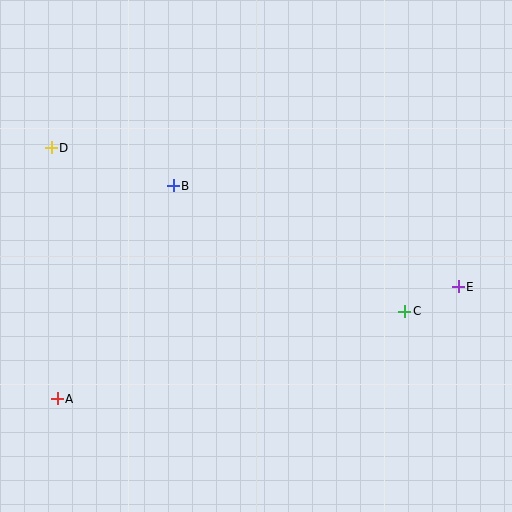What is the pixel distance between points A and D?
The distance between A and D is 251 pixels.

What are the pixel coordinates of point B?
Point B is at (173, 186).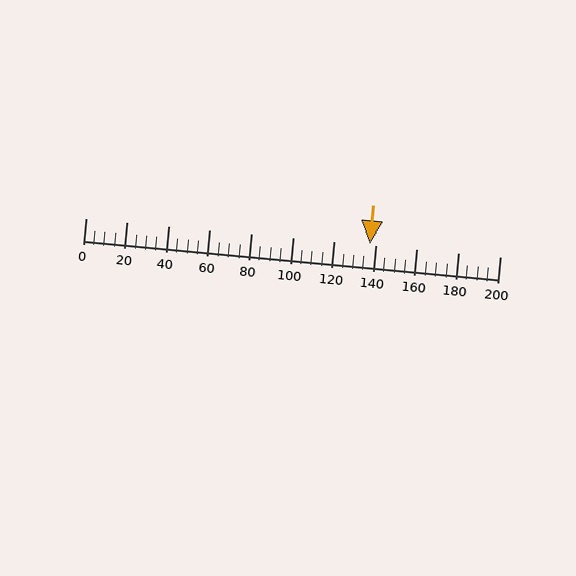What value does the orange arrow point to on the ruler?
The orange arrow points to approximately 137.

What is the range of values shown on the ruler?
The ruler shows values from 0 to 200.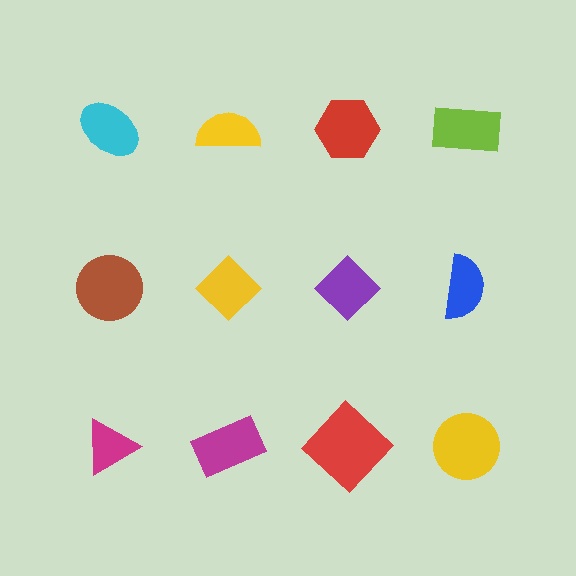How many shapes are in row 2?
4 shapes.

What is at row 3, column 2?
A magenta rectangle.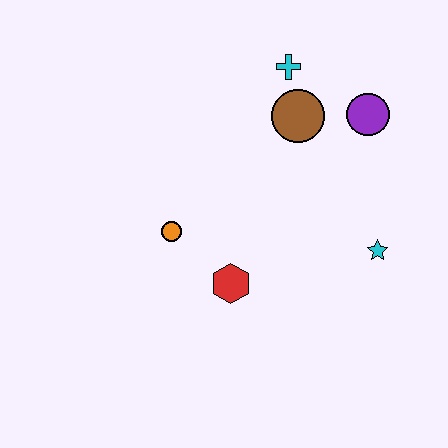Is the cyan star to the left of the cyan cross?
No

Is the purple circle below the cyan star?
No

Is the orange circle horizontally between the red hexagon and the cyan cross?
No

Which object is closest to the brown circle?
The cyan cross is closest to the brown circle.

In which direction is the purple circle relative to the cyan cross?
The purple circle is to the right of the cyan cross.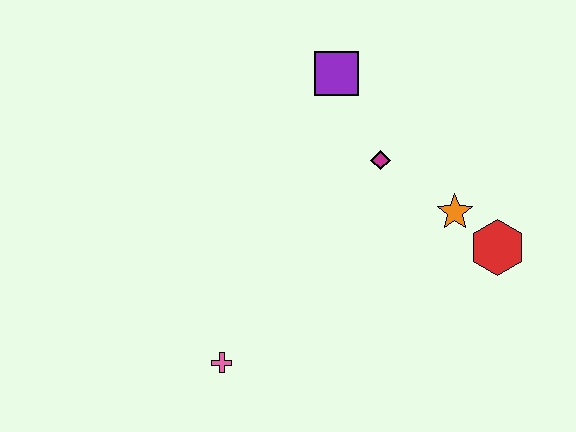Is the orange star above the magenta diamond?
No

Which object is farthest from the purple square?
The pink cross is farthest from the purple square.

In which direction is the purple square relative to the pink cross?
The purple square is above the pink cross.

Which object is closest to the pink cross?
The magenta diamond is closest to the pink cross.